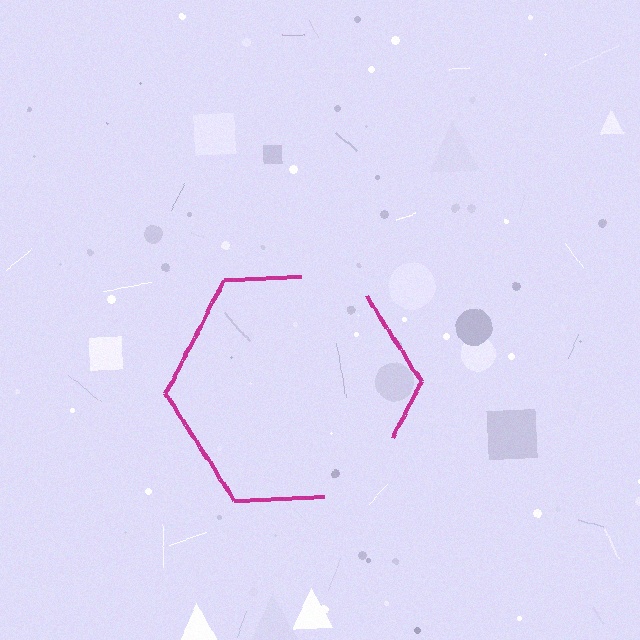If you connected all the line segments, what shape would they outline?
They would outline a hexagon.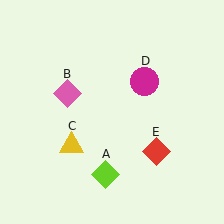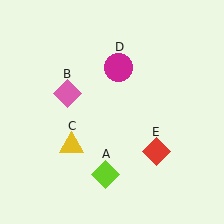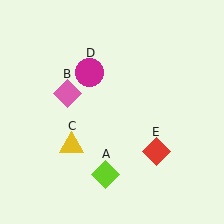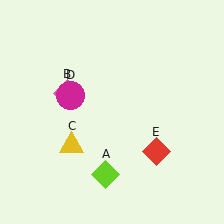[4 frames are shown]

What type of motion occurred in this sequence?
The magenta circle (object D) rotated counterclockwise around the center of the scene.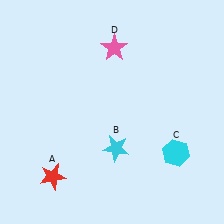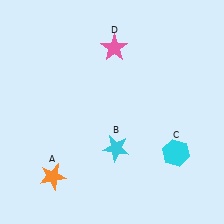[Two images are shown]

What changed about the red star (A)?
In Image 1, A is red. In Image 2, it changed to orange.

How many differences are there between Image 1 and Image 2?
There is 1 difference between the two images.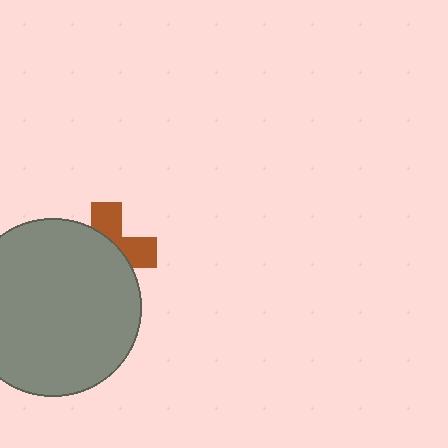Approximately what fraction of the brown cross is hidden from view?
Roughly 61% of the brown cross is hidden behind the gray circle.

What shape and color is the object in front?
The object in front is a gray circle.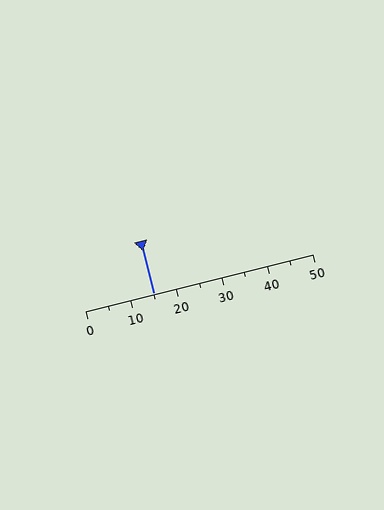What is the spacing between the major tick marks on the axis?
The major ticks are spaced 10 apart.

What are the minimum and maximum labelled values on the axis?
The axis runs from 0 to 50.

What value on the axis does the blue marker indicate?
The marker indicates approximately 15.